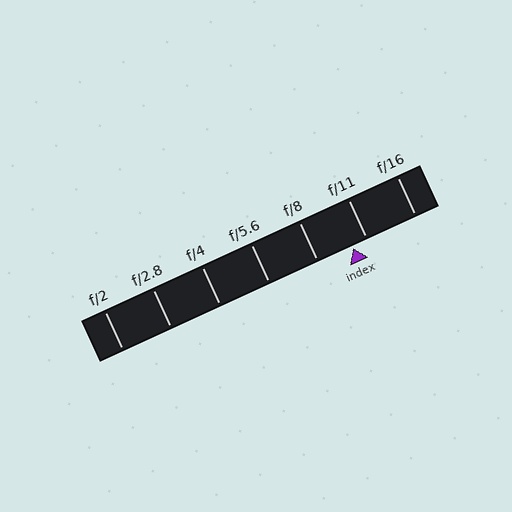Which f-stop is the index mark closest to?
The index mark is closest to f/11.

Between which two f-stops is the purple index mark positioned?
The index mark is between f/8 and f/11.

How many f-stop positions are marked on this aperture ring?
There are 7 f-stop positions marked.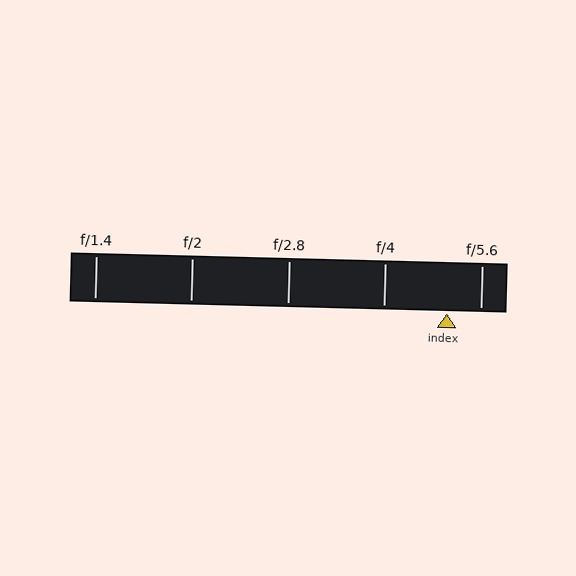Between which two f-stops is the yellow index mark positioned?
The index mark is between f/4 and f/5.6.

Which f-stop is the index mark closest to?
The index mark is closest to f/5.6.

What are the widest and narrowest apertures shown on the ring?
The widest aperture shown is f/1.4 and the narrowest is f/5.6.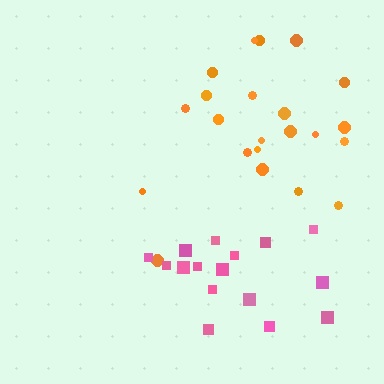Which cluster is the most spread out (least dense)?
Orange.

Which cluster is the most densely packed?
Pink.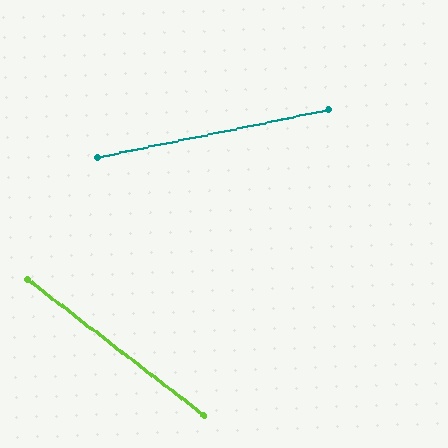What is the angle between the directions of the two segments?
Approximately 49 degrees.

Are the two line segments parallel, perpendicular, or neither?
Neither parallel nor perpendicular — they differ by about 49°.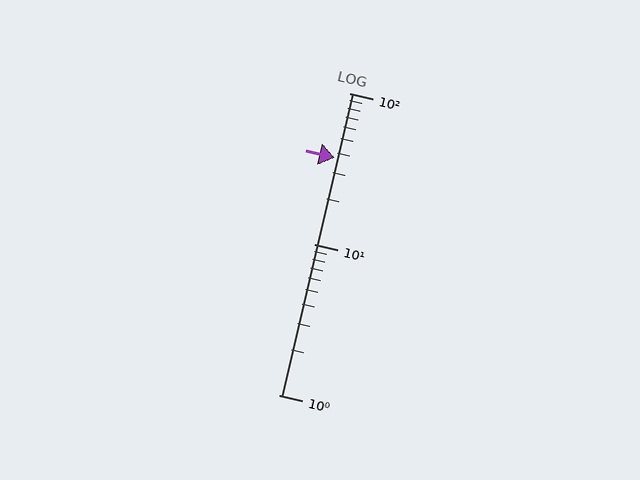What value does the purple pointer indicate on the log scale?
The pointer indicates approximately 37.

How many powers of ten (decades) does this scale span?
The scale spans 2 decades, from 1 to 100.